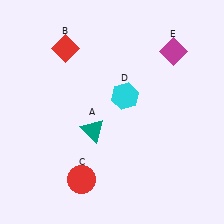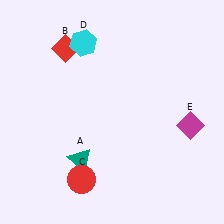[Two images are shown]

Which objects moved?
The objects that moved are: the teal triangle (A), the cyan hexagon (D), the magenta diamond (E).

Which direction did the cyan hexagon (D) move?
The cyan hexagon (D) moved up.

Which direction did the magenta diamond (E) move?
The magenta diamond (E) moved down.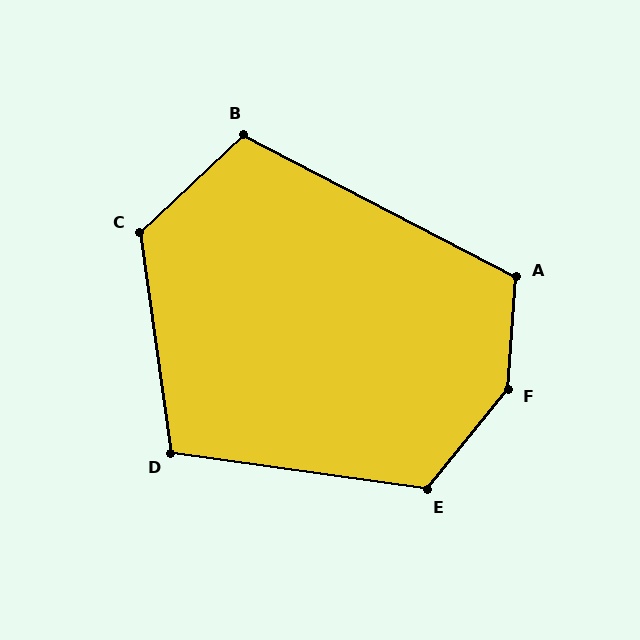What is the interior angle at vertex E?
Approximately 121 degrees (obtuse).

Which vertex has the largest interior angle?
F, at approximately 145 degrees.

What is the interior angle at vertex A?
Approximately 114 degrees (obtuse).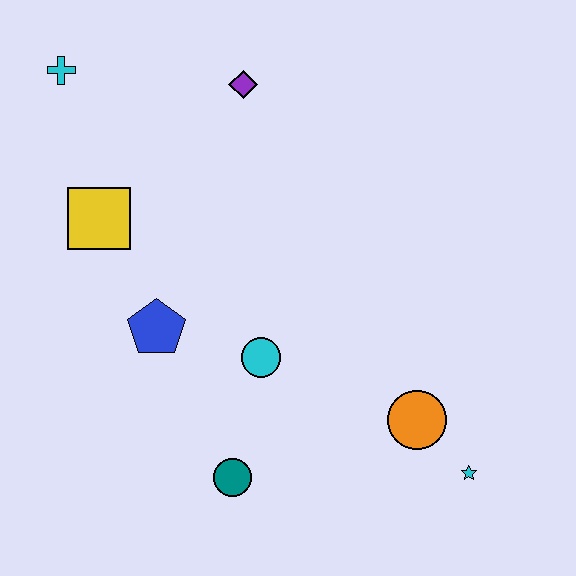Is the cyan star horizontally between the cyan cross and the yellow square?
No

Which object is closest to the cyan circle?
The blue pentagon is closest to the cyan circle.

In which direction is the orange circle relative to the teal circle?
The orange circle is to the right of the teal circle.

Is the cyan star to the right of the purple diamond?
Yes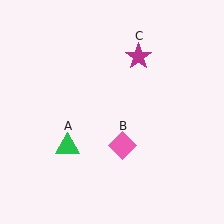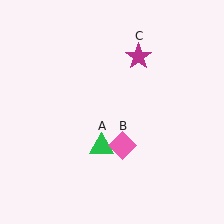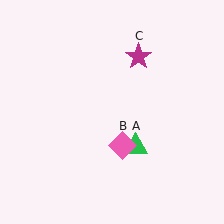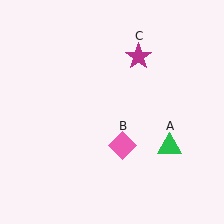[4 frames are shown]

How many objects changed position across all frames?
1 object changed position: green triangle (object A).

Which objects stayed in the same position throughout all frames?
Pink diamond (object B) and magenta star (object C) remained stationary.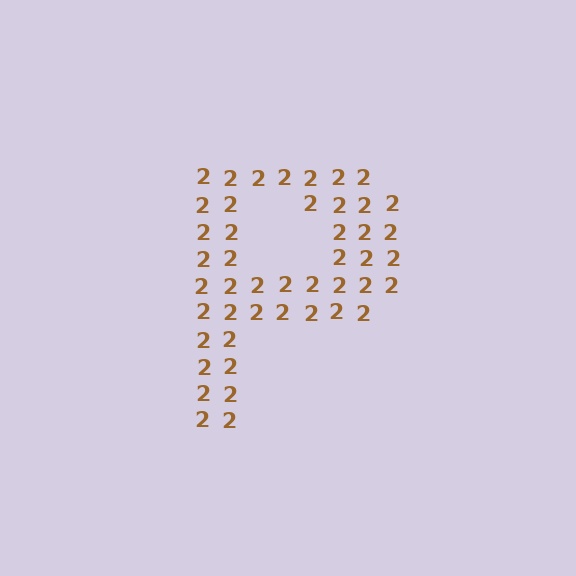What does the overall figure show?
The overall figure shows the letter P.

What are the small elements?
The small elements are digit 2's.